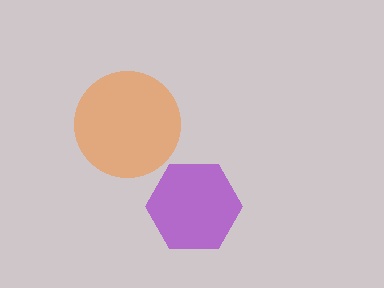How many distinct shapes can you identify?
There are 2 distinct shapes: an orange circle, a purple hexagon.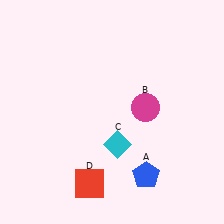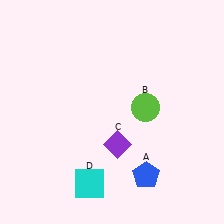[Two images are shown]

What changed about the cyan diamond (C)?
In Image 1, C is cyan. In Image 2, it changed to purple.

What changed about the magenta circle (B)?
In Image 1, B is magenta. In Image 2, it changed to lime.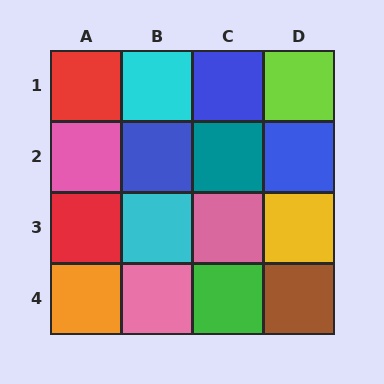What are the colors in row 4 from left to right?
Orange, pink, green, brown.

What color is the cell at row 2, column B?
Blue.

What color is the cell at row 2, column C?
Teal.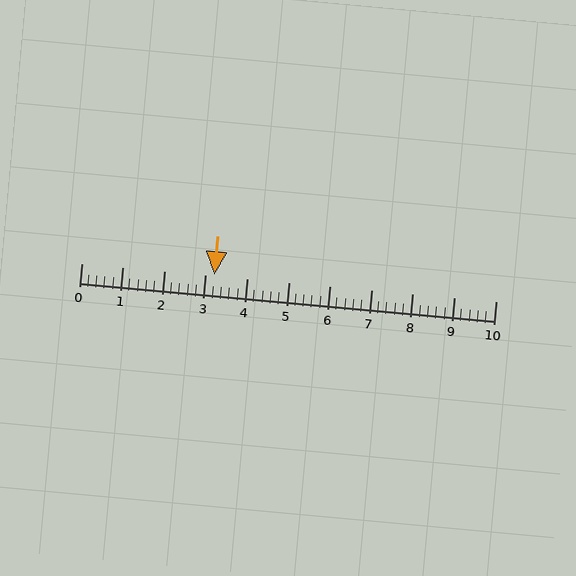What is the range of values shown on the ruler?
The ruler shows values from 0 to 10.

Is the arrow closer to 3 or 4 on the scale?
The arrow is closer to 3.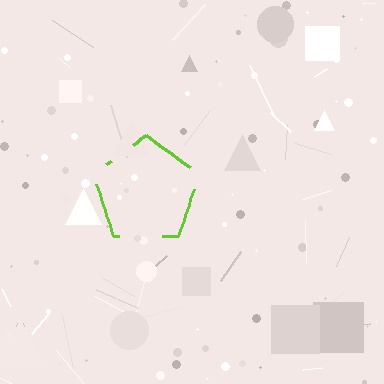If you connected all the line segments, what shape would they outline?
They would outline a pentagon.